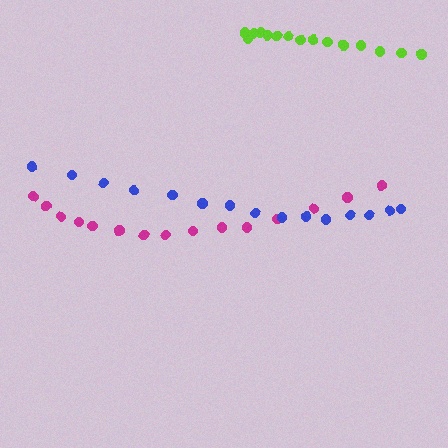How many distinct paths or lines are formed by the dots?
There are 3 distinct paths.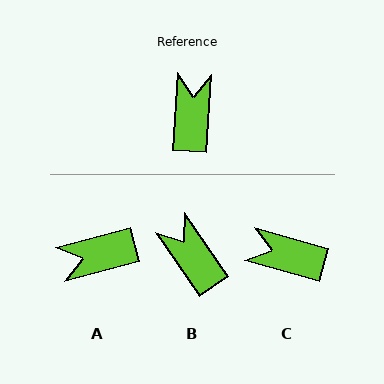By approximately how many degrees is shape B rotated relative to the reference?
Approximately 39 degrees counter-clockwise.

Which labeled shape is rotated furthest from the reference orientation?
A, about 108 degrees away.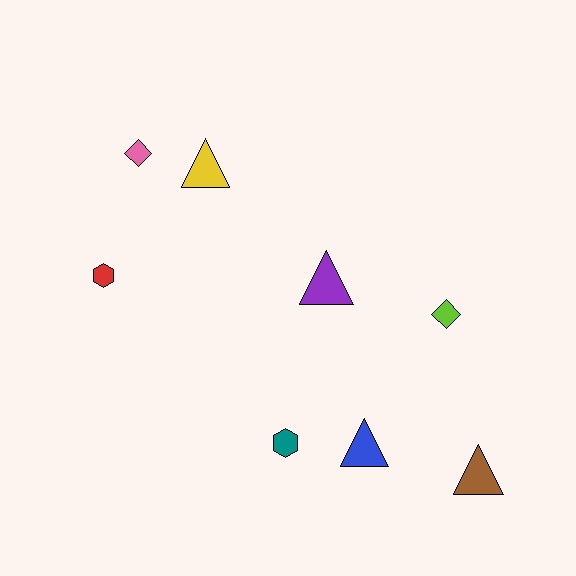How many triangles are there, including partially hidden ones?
There are 4 triangles.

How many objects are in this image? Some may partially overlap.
There are 8 objects.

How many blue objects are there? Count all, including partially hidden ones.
There is 1 blue object.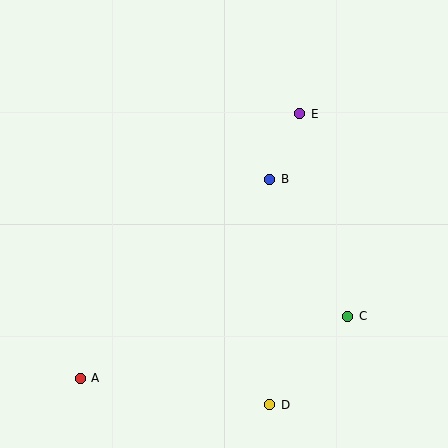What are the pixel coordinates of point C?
Point C is at (348, 316).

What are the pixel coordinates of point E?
Point E is at (300, 114).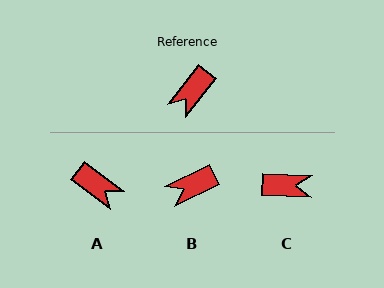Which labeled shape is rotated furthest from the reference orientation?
C, about 126 degrees away.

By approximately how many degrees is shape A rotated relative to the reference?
Approximately 91 degrees counter-clockwise.